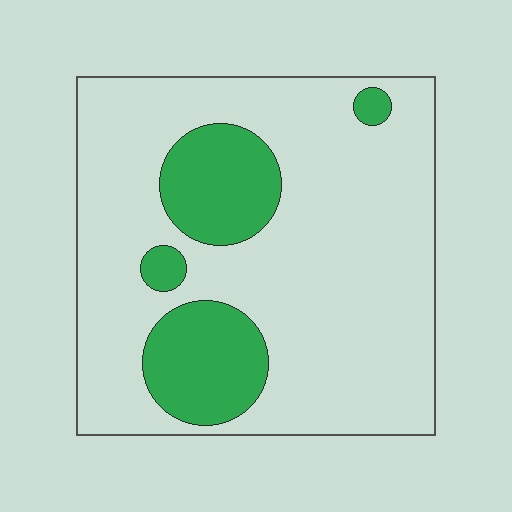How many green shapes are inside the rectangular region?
4.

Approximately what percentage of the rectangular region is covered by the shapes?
Approximately 20%.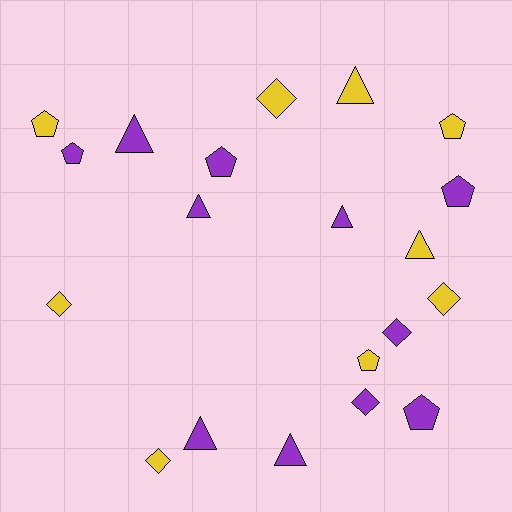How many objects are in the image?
There are 20 objects.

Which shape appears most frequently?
Triangle, with 7 objects.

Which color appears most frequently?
Purple, with 11 objects.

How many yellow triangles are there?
There are 2 yellow triangles.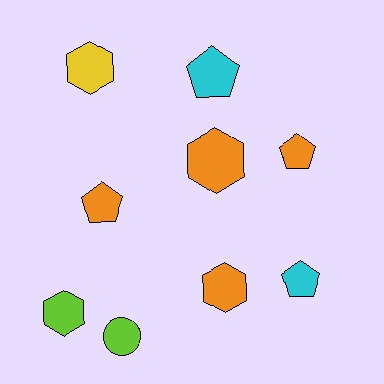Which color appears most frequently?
Orange, with 4 objects.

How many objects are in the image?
There are 9 objects.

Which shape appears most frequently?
Hexagon, with 4 objects.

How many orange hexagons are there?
There are 2 orange hexagons.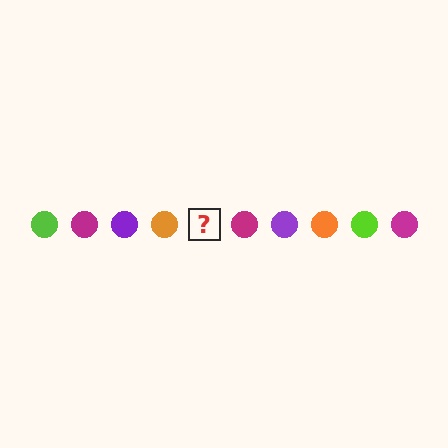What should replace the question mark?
The question mark should be replaced with a lime circle.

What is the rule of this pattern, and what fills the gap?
The rule is that the pattern cycles through lime, magenta, purple, orange circles. The gap should be filled with a lime circle.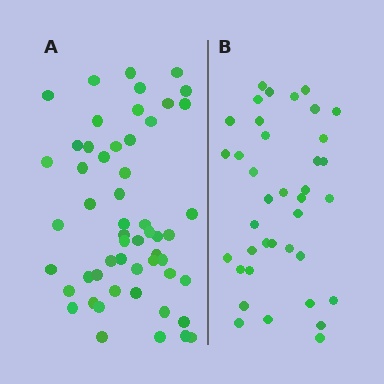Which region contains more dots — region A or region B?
Region A (the left region) has more dots.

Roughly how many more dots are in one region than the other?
Region A has approximately 15 more dots than region B.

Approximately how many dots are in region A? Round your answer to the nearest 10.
About 50 dots. (The exact count is 54, which rounds to 50.)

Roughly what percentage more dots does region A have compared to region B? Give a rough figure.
About 40% more.